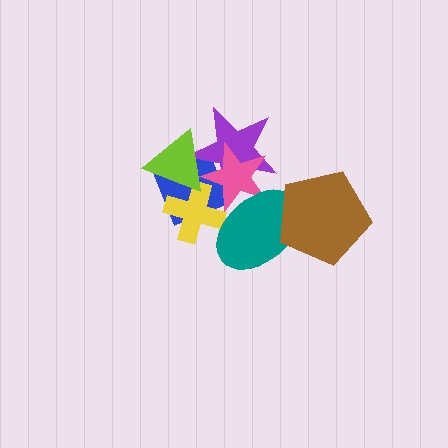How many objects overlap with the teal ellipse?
5 objects overlap with the teal ellipse.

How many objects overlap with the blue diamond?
5 objects overlap with the blue diamond.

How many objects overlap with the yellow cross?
4 objects overlap with the yellow cross.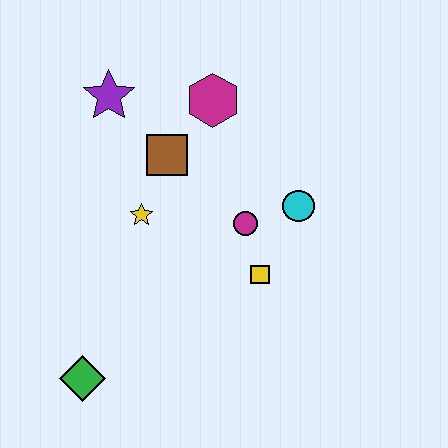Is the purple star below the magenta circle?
No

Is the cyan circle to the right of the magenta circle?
Yes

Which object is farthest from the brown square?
The green diamond is farthest from the brown square.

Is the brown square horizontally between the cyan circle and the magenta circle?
No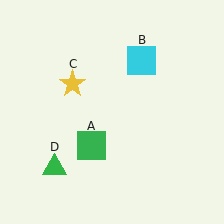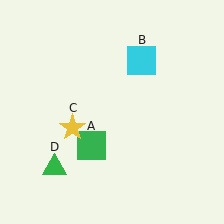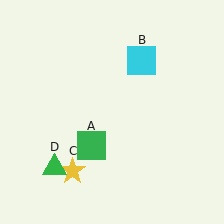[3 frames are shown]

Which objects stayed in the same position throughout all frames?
Green square (object A) and cyan square (object B) and green triangle (object D) remained stationary.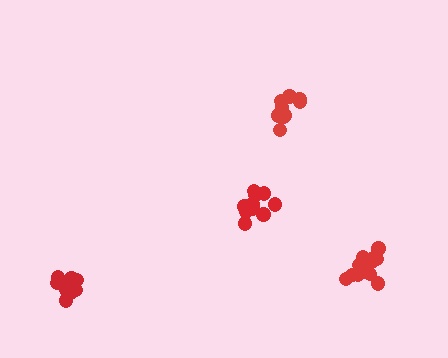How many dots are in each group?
Group 1: 10 dots, Group 2: 10 dots, Group 3: 13 dots, Group 4: 13 dots (46 total).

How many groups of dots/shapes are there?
There are 4 groups.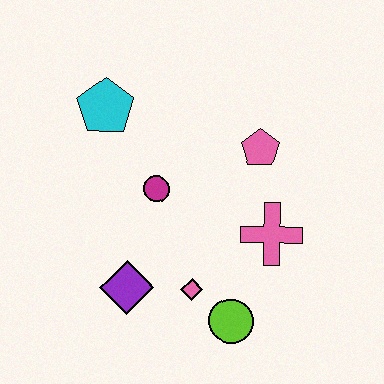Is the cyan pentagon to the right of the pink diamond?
No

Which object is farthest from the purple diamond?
The pink pentagon is farthest from the purple diamond.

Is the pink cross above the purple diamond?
Yes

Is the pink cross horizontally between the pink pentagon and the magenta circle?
No